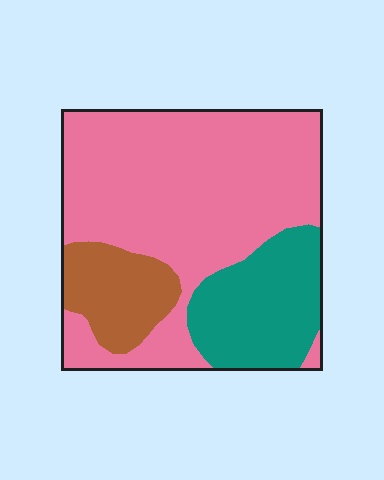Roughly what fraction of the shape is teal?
Teal covers 22% of the shape.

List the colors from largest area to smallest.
From largest to smallest: pink, teal, brown.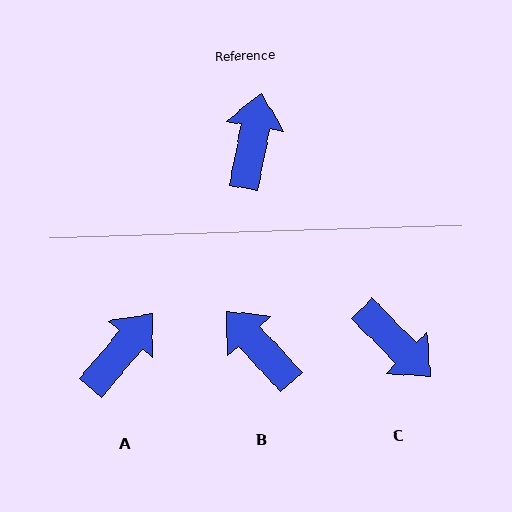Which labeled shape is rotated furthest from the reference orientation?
C, about 124 degrees away.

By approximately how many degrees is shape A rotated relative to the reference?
Approximately 29 degrees clockwise.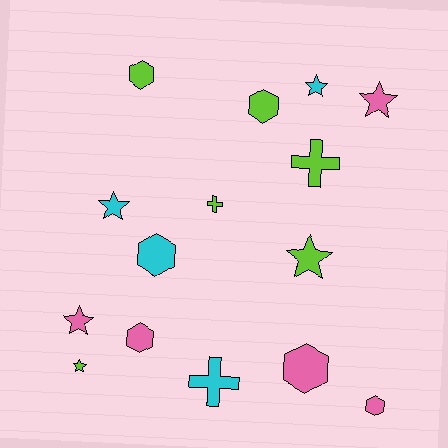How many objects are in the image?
There are 15 objects.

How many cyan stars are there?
There are 2 cyan stars.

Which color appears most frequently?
Lime, with 6 objects.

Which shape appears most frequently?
Star, with 6 objects.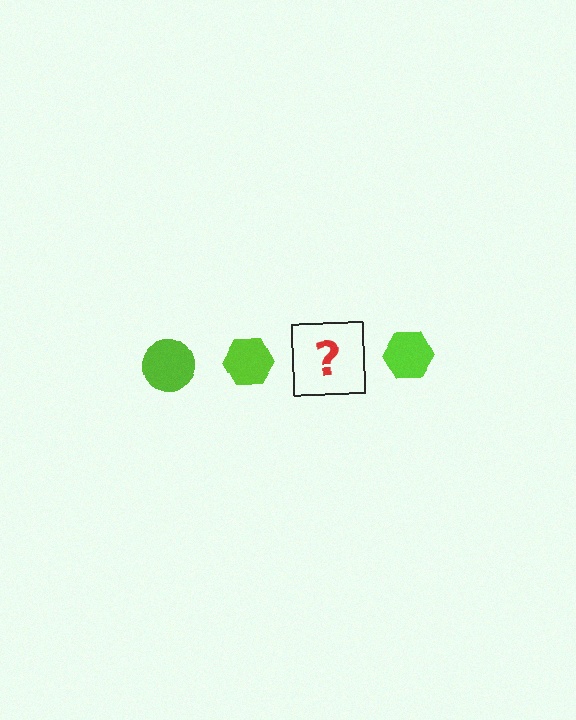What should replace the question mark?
The question mark should be replaced with a lime circle.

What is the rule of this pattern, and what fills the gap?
The rule is that the pattern cycles through circle, hexagon shapes in lime. The gap should be filled with a lime circle.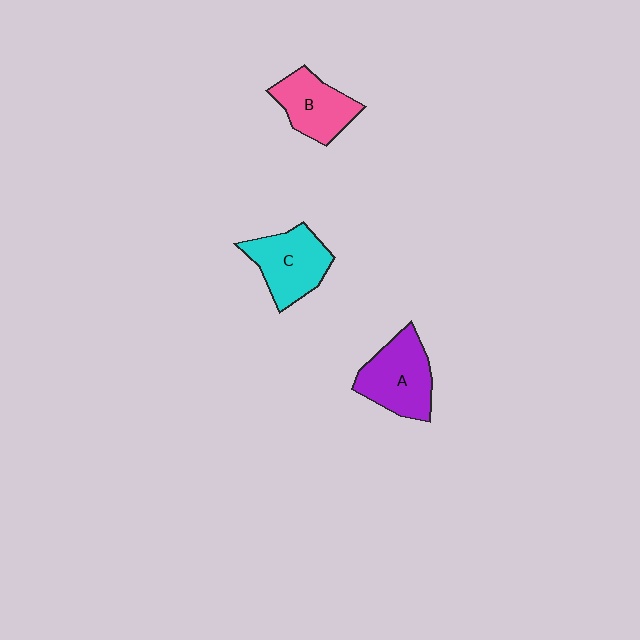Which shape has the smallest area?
Shape B (pink).